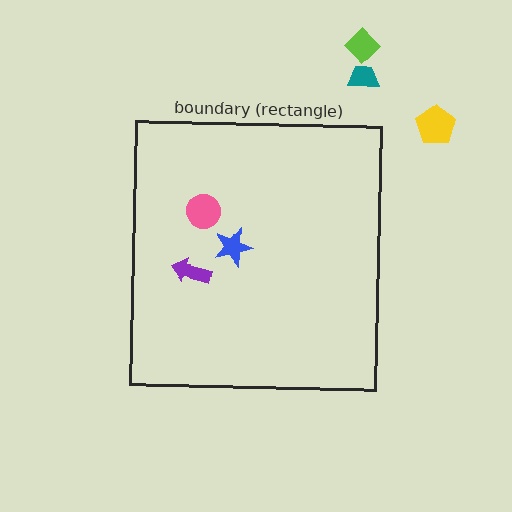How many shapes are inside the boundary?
3 inside, 3 outside.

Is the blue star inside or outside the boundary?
Inside.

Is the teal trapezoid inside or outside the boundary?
Outside.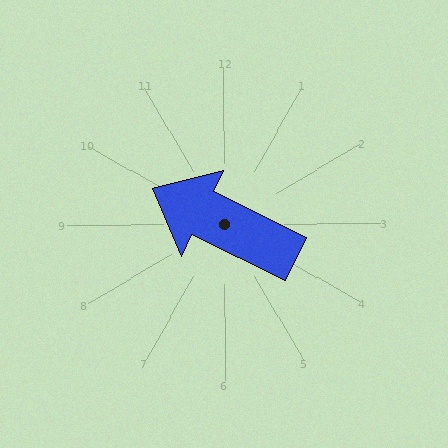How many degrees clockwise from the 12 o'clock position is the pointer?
Approximately 296 degrees.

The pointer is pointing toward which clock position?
Roughly 10 o'clock.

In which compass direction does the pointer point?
Northwest.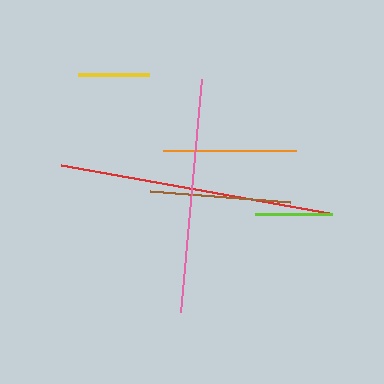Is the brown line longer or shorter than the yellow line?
The brown line is longer than the yellow line.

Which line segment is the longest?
The red line is the longest at approximately 272 pixels.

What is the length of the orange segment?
The orange segment is approximately 133 pixels long.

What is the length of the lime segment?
The lime segment is approximately 77 pixels long.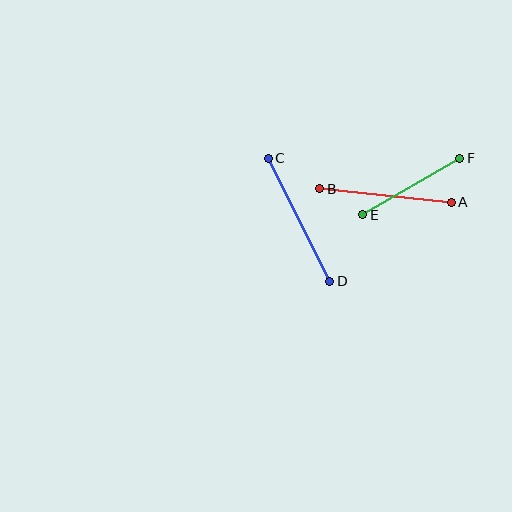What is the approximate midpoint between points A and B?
The midpoint is at approximately (385, 196) pixels.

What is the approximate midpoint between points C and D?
The midpoint is at approximately (299, 220) pixels.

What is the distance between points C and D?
The distance is approximately 137 pixels.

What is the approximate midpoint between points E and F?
The midpoint is at approximately (411, 187) pixels.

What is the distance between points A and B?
The distance is approximately 132 pixels.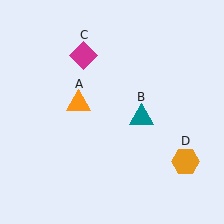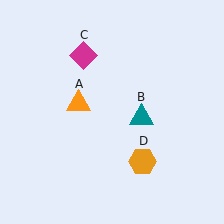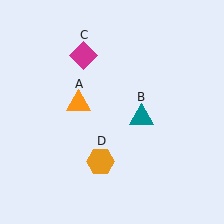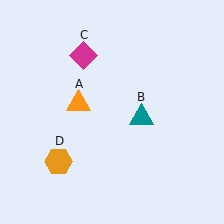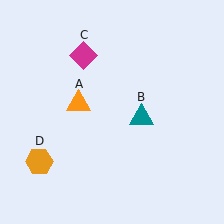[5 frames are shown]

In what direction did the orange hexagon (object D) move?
The orange hexagon (object D) moved left.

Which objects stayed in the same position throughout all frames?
Orange triangle (object A) and teal triangle (object B) and magenta diamond (object C) remained stationary.